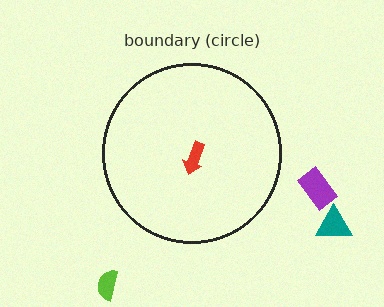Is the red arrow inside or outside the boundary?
Inside.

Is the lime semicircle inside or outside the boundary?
Outside.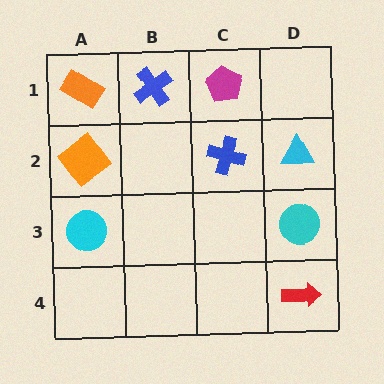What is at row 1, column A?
An orange rectangle.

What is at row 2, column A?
An orange diamond.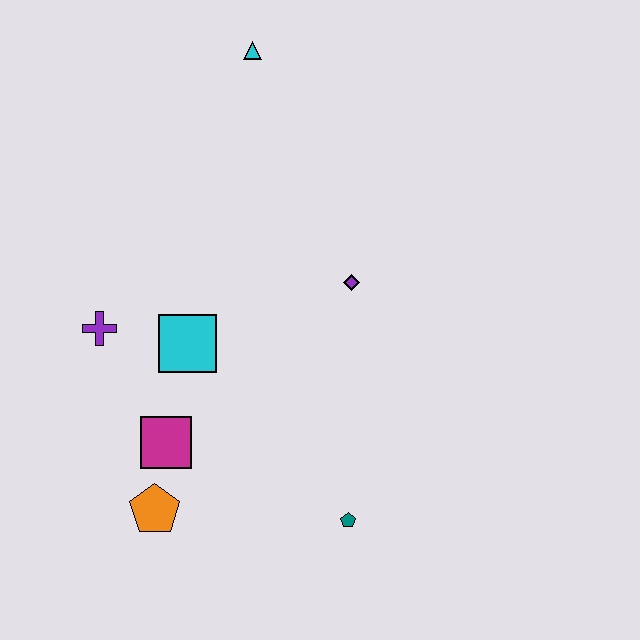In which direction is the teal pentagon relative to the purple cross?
The teal pentagon is to the right of the purple cross.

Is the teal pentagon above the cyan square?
No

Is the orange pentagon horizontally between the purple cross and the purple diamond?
Yes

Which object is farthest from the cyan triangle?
The teal pentagon is farthest from the cyan triangle.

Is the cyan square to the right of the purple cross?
Yes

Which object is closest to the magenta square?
The orange pentagon is closest to the magenta square.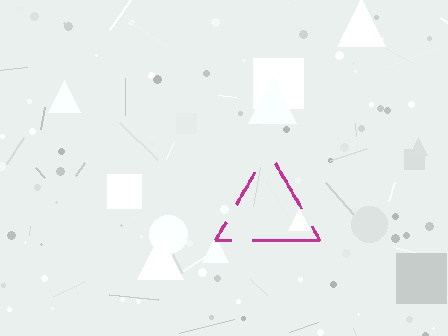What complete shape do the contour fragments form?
The contour fragments form a triangle.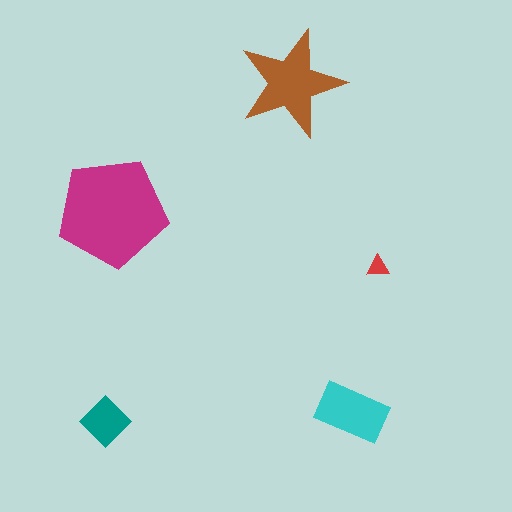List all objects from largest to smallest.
The magenta pentagon, the brown star, the cyan rectangle, the teal diamond, the red triangle.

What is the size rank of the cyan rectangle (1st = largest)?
3rd.